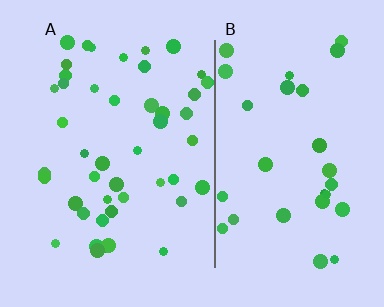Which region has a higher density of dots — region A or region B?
A (the left).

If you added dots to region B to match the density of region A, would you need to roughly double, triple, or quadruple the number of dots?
Approximately double.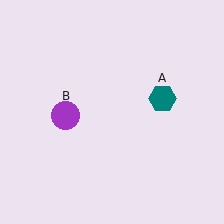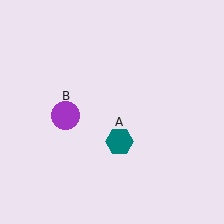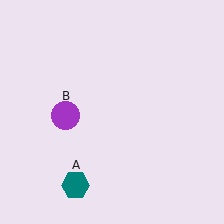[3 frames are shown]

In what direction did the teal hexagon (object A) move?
The teal hexagon (object A) moved down and to the left.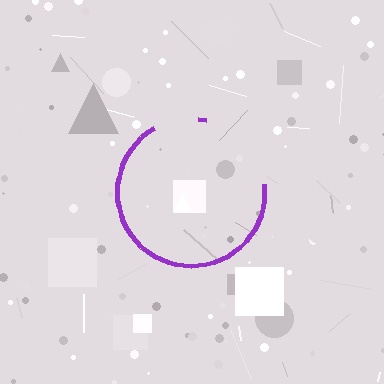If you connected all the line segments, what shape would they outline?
They would outline a circle.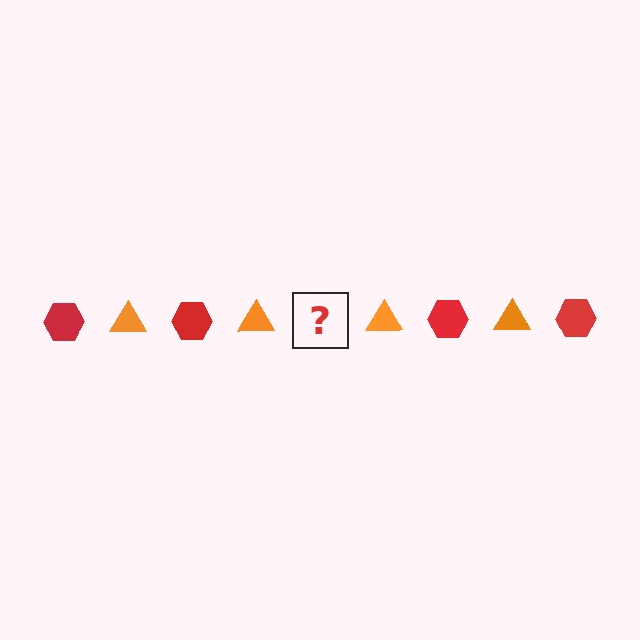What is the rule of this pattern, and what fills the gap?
The rule is that the pattern alternates between red hexagon and orange triangle. The gap should be filled with a red hexagon.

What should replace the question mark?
The question mark should be replaced with a red hexagon.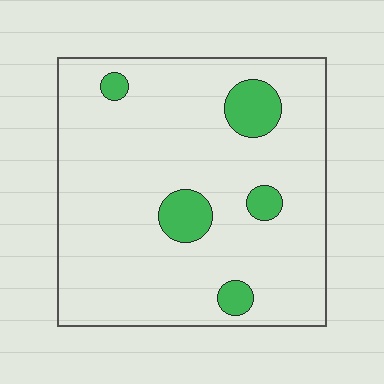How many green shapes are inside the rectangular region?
5.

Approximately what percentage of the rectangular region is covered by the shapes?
Approximately 10%.